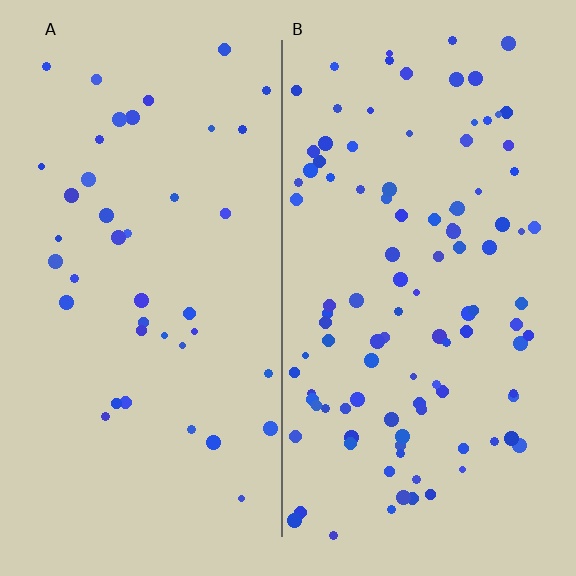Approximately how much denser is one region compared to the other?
Approximately 2.6× — region B over region A.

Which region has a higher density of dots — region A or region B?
B (the right).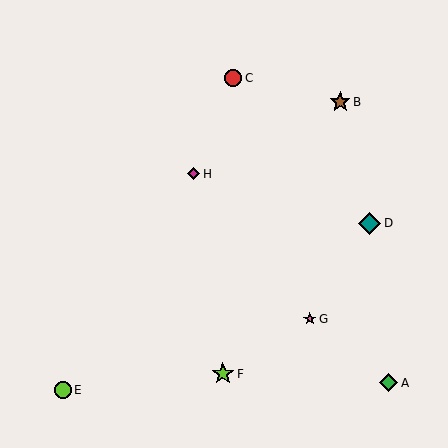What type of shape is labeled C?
Shape C is a red circle.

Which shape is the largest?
The teal diamond (labeled D) is the largest.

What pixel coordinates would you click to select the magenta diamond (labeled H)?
Click at (193, 174) to select the magenta diamond H.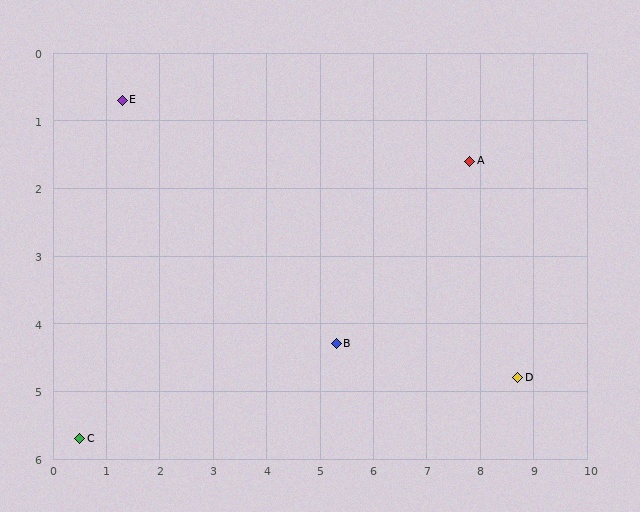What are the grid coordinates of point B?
Point B is at approximately (5.3, 4.3).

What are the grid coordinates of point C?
Point C is at approximately (0.5, 5.7).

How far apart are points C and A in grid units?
Points C and A are about 8.4 grid units apart.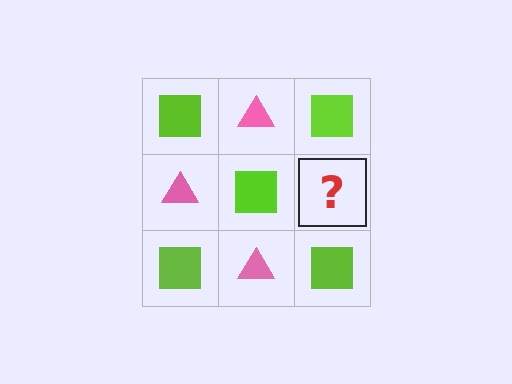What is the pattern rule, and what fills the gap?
The rule is that it alternates lime square and pink triangle in a checkerboard pattern. The gap should be filled with a pink triangle.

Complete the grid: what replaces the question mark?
The question mark should be replaced with a pink triangle.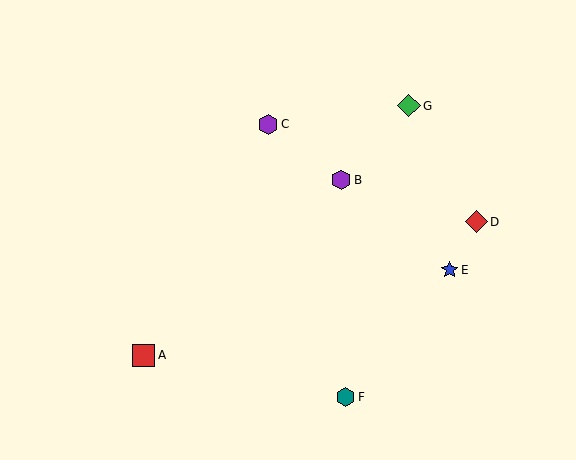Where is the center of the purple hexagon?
The center of the purple hexagon is at (268, 124).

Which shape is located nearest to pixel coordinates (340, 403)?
The teal hexagon (labeled F) at (345, 397) is nearest to that location.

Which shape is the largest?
The red square (labeled A) is the largest.